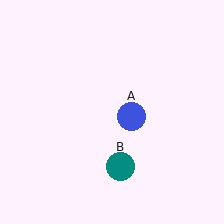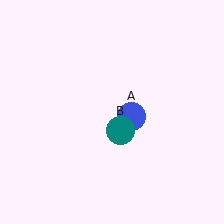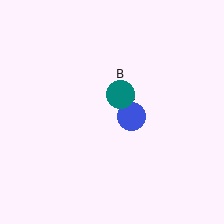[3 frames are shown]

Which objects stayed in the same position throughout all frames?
Blue circle (object A) remained stationary.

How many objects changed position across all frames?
1 object changed position: teal circle (object B).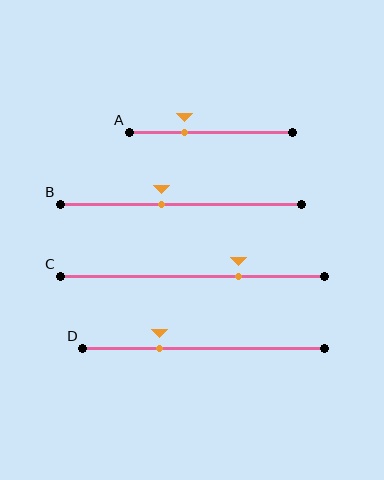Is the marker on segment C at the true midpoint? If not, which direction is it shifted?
No, the marker on segment C is shifted to the right by about 18% of the segment length.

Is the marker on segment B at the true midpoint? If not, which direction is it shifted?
No, the marker on segment B is shifted to the left by about 8% of the segment length.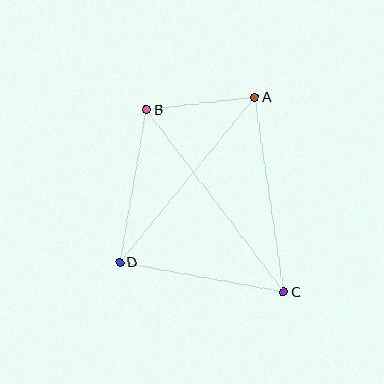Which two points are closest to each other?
Points A and B are closest to each other.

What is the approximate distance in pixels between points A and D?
The distance between A and D is approximately 214 pixels.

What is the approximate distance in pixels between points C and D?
The distance between C and D is approximately 167 pixels.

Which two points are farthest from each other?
Points B and C are farthest from each other.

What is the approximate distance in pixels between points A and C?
The distance between A and C is approximately 197 pixels.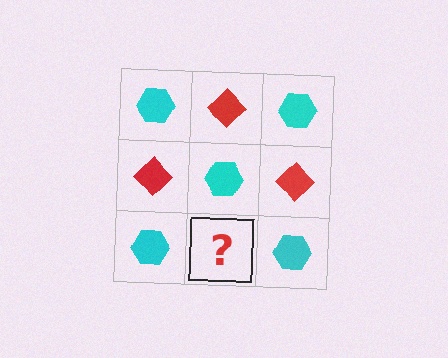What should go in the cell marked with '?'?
The missing cell should contain a red diamond.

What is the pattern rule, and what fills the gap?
The rule is that it alternates cyan hexagon and red diamond in a checkerboard pattern. The gap should be filled with a red diamond.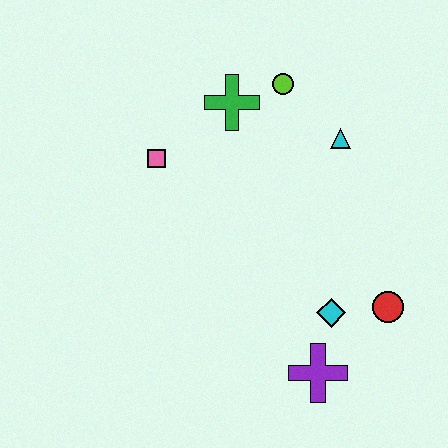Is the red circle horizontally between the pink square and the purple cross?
No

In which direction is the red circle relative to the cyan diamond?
The red circle is to the right of the cyan diamond.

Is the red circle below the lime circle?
Yes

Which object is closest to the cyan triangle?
The lime circle is closest to the cyan triangle.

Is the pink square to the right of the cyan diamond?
No